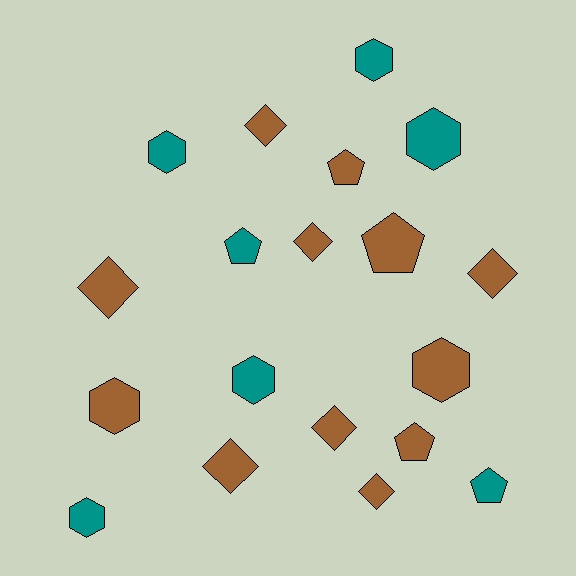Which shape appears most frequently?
Diamond, with 7 objects.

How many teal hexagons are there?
There are 5 teal hexagons.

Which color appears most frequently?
Brown, with 12 objects.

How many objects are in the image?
There are 19 objects.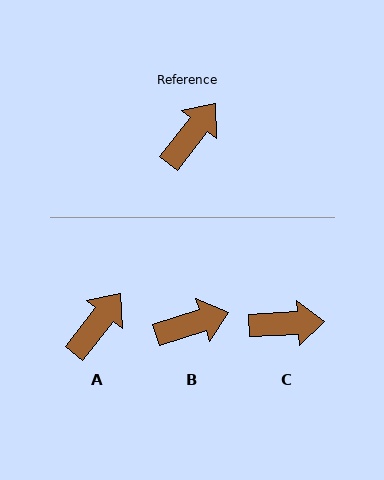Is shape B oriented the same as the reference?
No, it is off by about 34 degrees.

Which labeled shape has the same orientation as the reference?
A.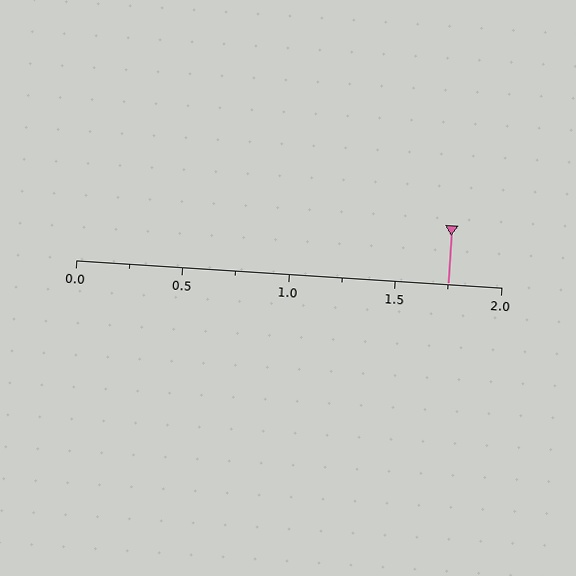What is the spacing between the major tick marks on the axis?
The major ticks are spaced 0.5 apart.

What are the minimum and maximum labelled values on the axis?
The axis runs from 0.0 to 2.0.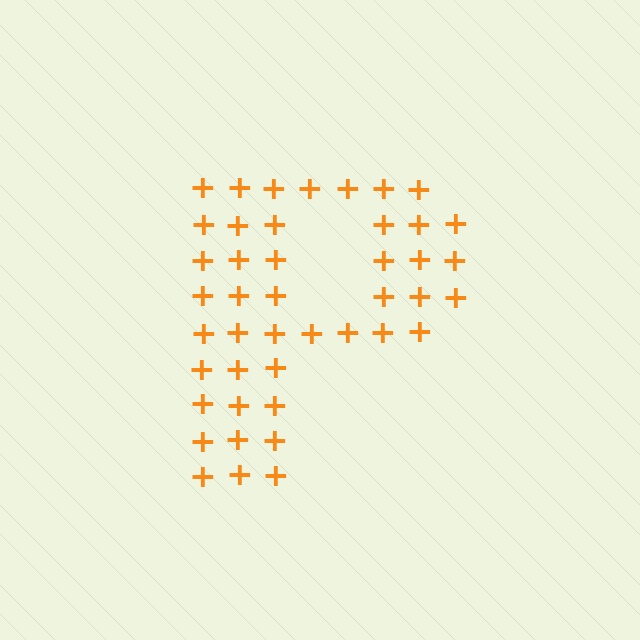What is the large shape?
The large shape is the letter P.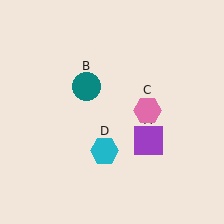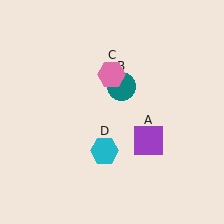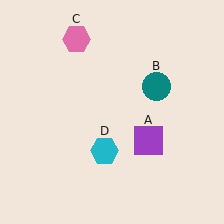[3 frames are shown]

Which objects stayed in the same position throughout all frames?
Purple square (object A) and cyan hexagon (object D) remained stationary.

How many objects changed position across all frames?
2 objects changed position: teal circle (object B), pink hexagon (object C).